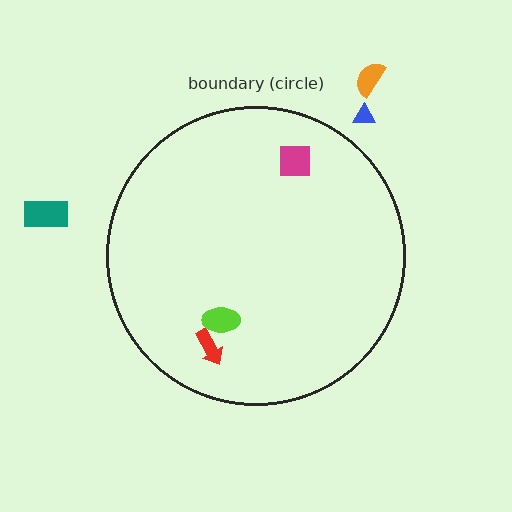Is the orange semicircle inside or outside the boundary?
Outside.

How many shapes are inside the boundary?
3 inside, 3 outside.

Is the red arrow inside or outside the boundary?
Inside.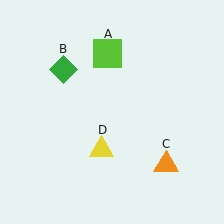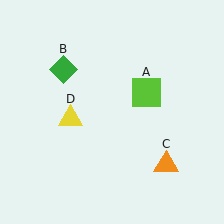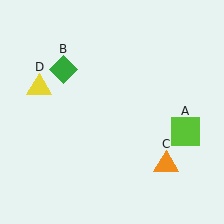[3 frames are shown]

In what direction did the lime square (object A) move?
The lime square (object A) moved down and to the right.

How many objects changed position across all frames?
2 objects changed position: lime square (object A), yellow triangle (object D).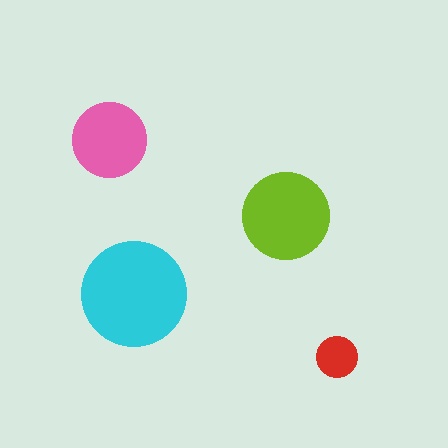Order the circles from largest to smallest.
the cyan one, the lime one, the pink one, the red one.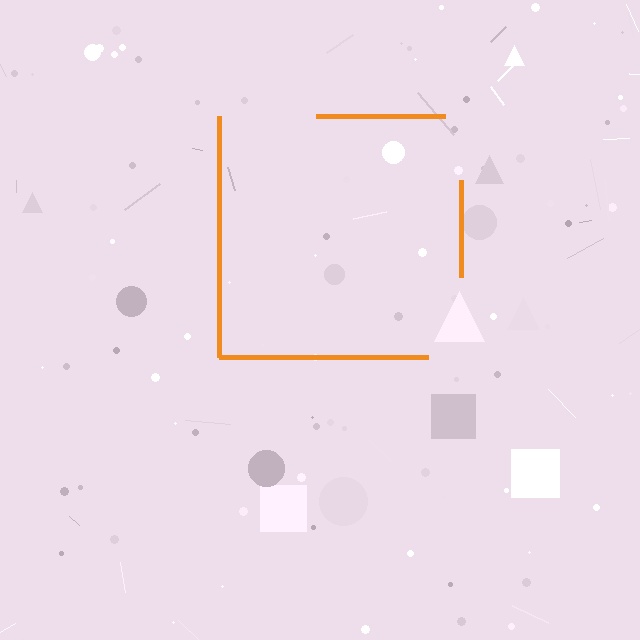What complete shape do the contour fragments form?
The contour fragments form a square.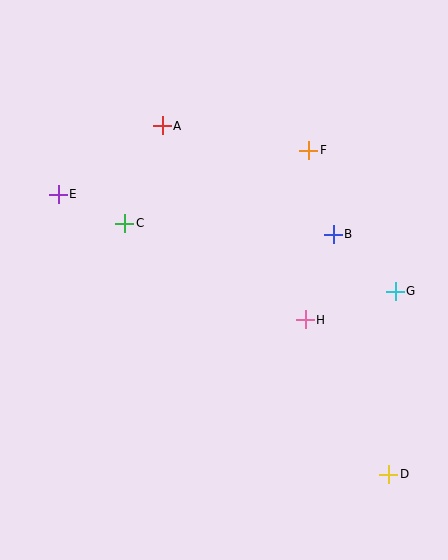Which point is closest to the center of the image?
Point H at (305, 320) is closest to the center.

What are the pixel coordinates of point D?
Point D is at (389, 474).